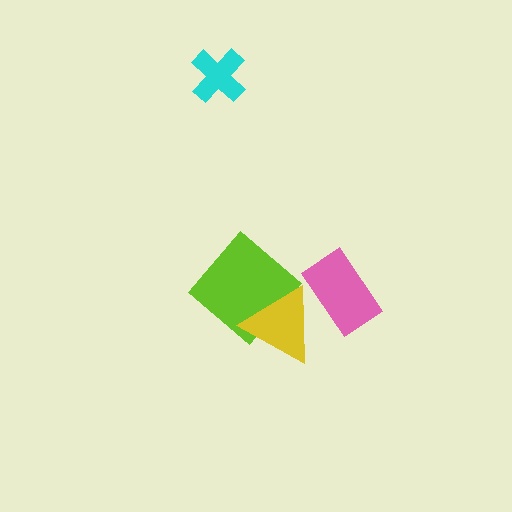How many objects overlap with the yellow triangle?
2 objects overlap with the yellow triangle.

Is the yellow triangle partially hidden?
Yes, it is partially covered by another shape.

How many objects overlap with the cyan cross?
0 objects overlap with the cyan cross.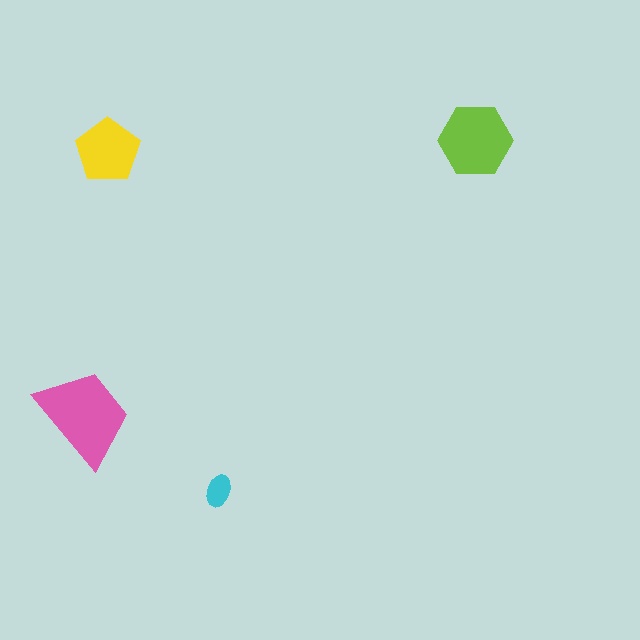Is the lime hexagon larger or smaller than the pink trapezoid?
Smaller.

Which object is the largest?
The pink trapezoid.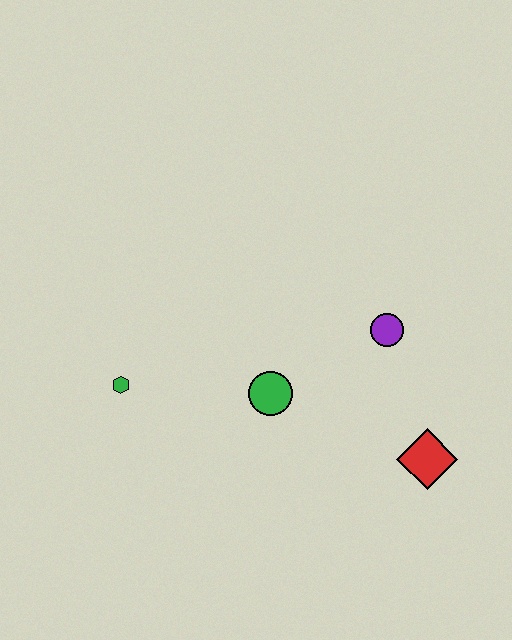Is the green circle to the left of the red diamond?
Yes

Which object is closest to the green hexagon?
The green circle is closest to the green hexagon.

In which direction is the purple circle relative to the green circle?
The purple circle is to the right of the green circle.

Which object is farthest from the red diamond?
The green hexagon is farthest from the red diamond.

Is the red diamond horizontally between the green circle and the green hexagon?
No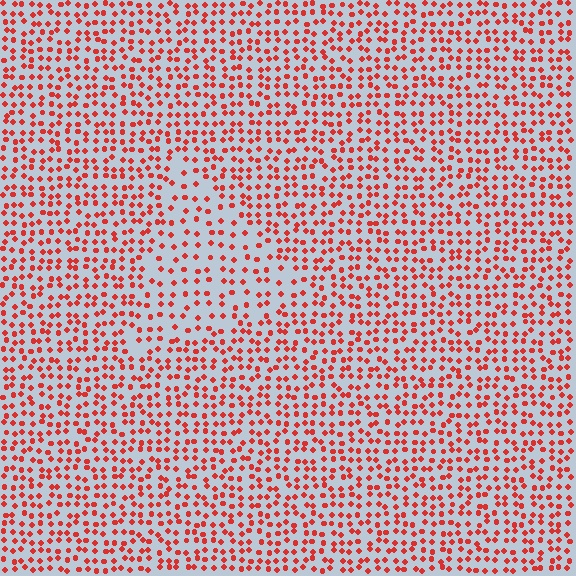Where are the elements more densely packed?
The elements are more densely packed outside the triangle boundary.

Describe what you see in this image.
The image contains small red elements arranged at two different densities. A triangle-shaped region is visible where the elements are less densely packed than the surrounding area.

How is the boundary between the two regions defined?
The boundary is defined by a change in element density (approximately 1.7x ratio). All elements are the same color, size, and shape.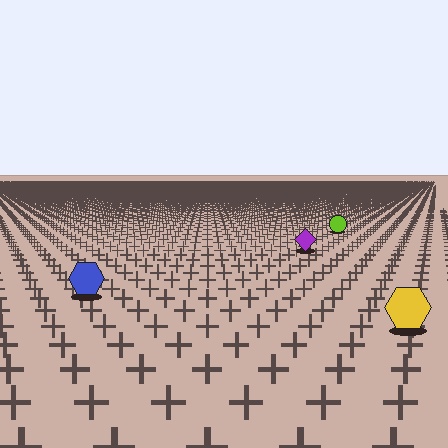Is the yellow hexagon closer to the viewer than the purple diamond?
Yes. The yellow hexagon is closer — you can tell from the texture gradient: the ground texture is coarser near it.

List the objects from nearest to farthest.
From nearest to farthest: the yellow hexagon, the blue hexagon, the purple diamond, the lime circle.